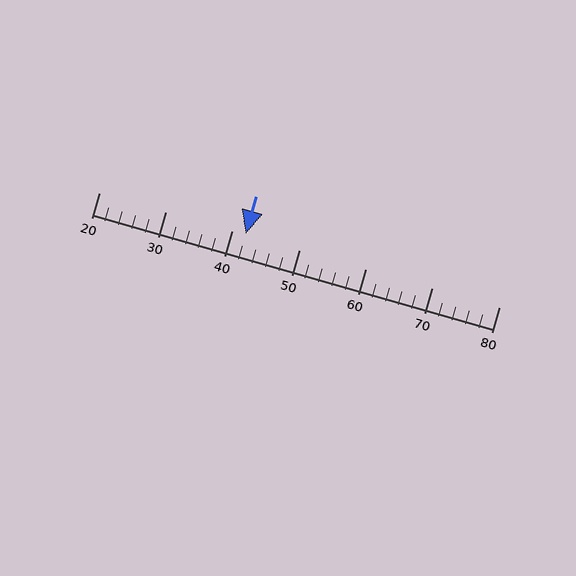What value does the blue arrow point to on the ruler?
The blue arrow points to approximately 42.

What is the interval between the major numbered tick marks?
The major tick marks are spaced 10 units apart.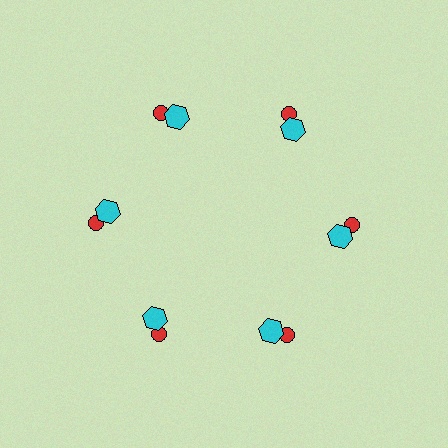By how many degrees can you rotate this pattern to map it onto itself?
The pattern maps onto itself every 60 degrees of rotation.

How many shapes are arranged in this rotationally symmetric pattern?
There are 12 shapes, arranged in 6 groups of 2.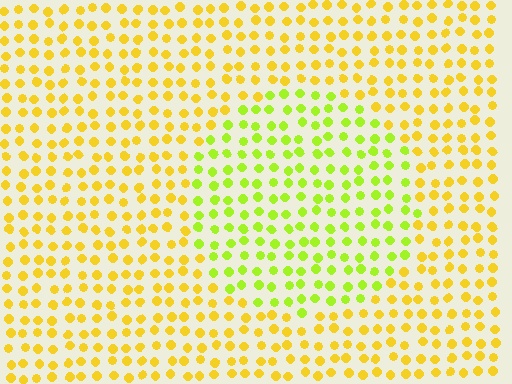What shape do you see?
I see a circle.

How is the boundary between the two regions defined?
The boundary is defined purely by a slight shift in hue (about 35 degrees). Spacing, size, and orientation are identical on both sides.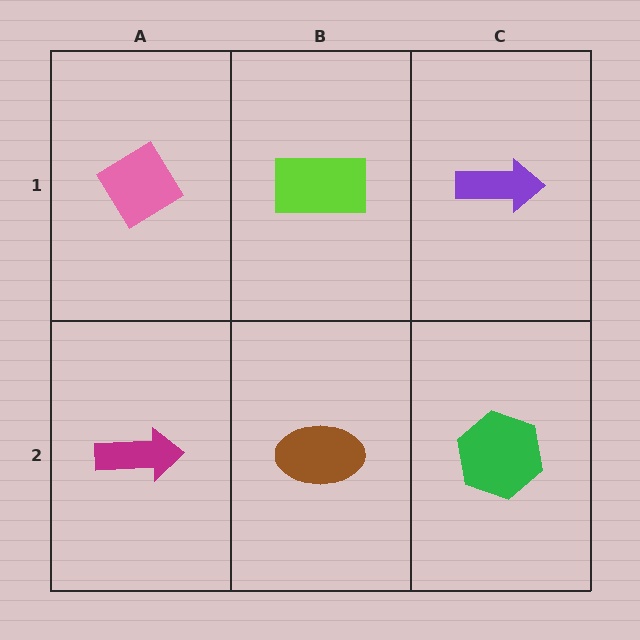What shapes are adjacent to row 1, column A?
A magenta arrow (row 2, column A), a lime rectangle (row 1, column B).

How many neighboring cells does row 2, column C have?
2.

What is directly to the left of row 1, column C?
A lime rectangle.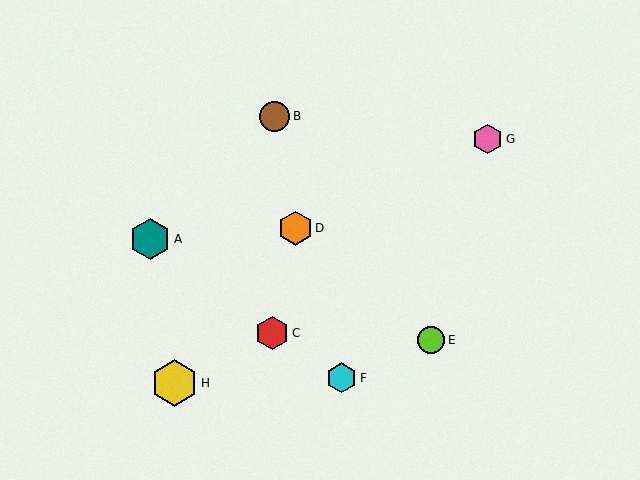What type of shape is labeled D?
Shape D is an orange hexagon.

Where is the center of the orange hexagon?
The center of the orange hexagon is at (295, 228).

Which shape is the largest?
The yellow hexagon (labeled H) is the largest.